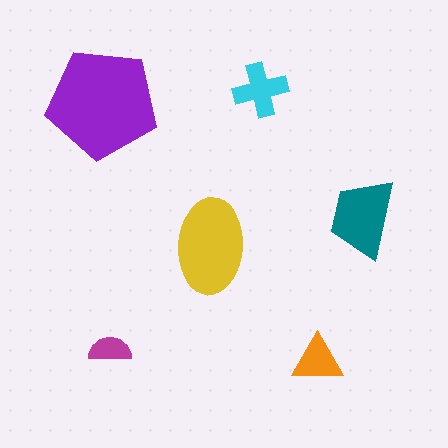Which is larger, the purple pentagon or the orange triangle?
The purple pentagon.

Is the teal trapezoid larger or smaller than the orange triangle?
Larger.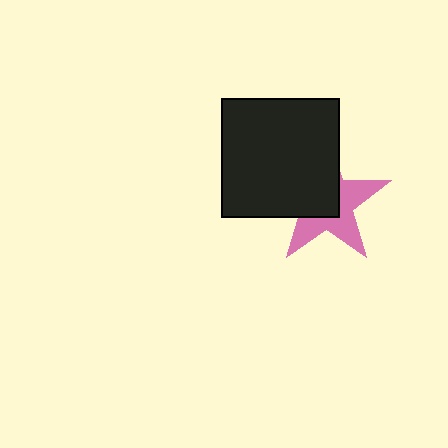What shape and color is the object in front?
The object in front is a black square.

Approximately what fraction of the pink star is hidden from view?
Roughly 50% of the pink star is hidden behind the black square.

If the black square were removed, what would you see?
You would see the complete pink star.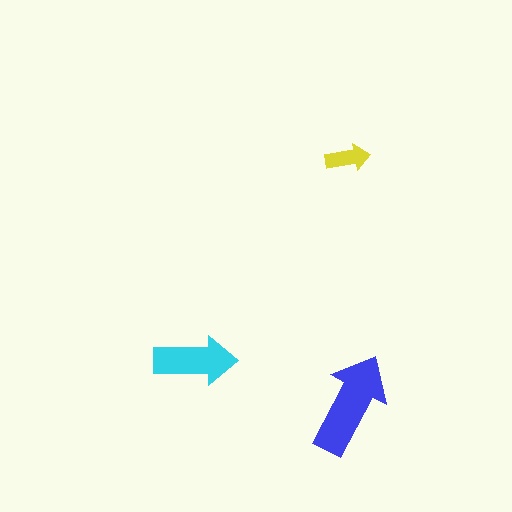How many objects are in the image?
There are 3 objects in the image.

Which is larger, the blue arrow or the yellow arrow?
The blue one.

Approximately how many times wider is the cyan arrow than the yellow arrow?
About 2 times wider.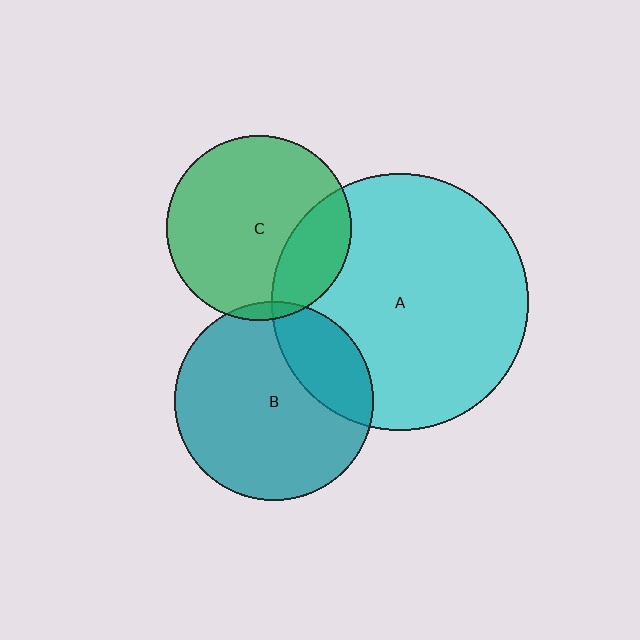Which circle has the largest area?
Circle A (cyan).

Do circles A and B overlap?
Yes.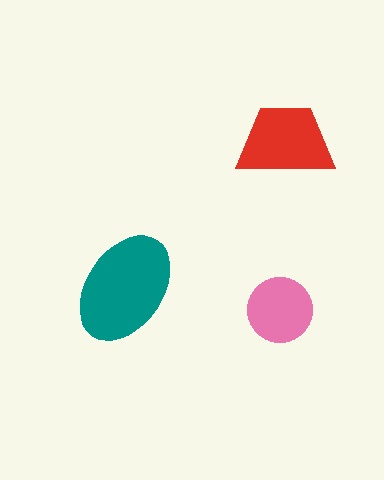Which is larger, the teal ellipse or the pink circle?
The teal ellipse.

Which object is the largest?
The teal ellipse.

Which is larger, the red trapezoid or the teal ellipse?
The teal ellipse.